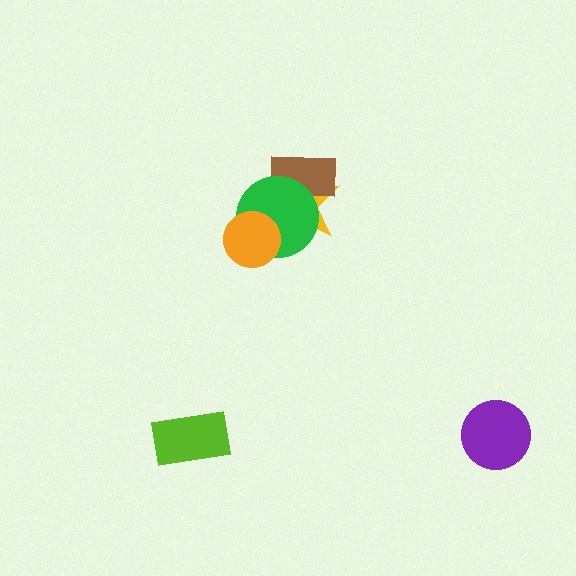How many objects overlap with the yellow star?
3 objects overlap with the yellow star.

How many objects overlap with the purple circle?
0 objects overlap with the purple circle.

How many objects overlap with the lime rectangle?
0 objects overlap with the lime rectangle.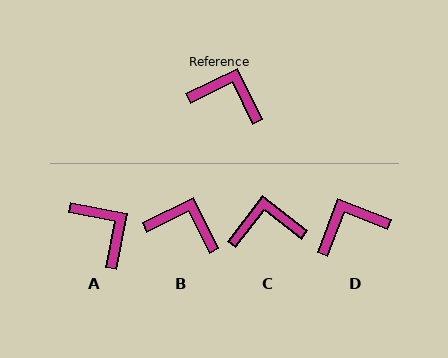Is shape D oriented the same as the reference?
No, it is off by about 43 degrees.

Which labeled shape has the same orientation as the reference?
B.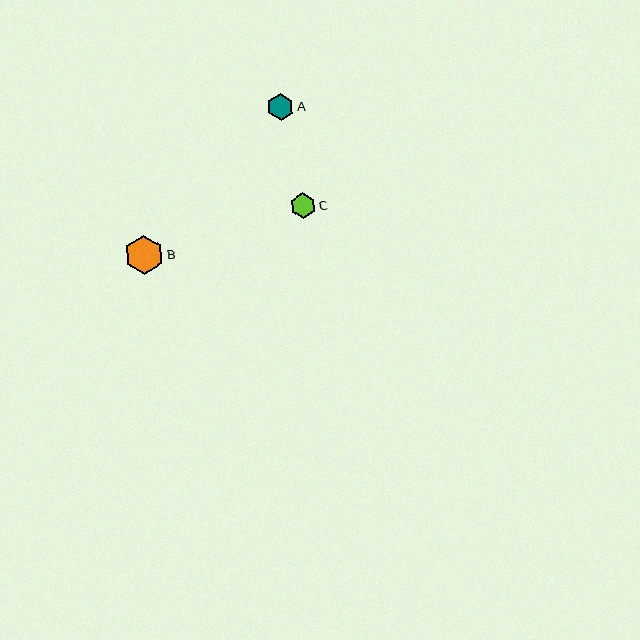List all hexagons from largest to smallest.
From largest to smallest: B, A, C.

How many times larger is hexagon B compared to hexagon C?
Hexagon B is approximately 1.5 times the size of hexagon C.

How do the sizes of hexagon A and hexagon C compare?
Hexagon A and hexagon C are approximately the same size.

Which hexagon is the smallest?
Hexagon C is the smallest with a size of approximately 25 pixels.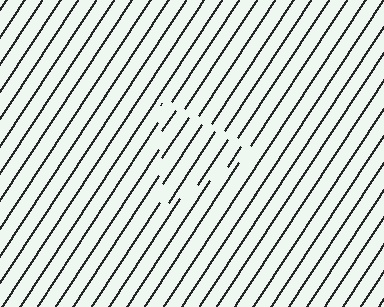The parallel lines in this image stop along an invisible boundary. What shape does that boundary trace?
An illusory triangle. The interior of the shape contains the same grating, shifted by half a period — the contour is defined by the phase discontinuity where line-ends from the inner and outer gratings abut.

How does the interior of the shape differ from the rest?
The interior of the shape contains the same grating, shifted by half a period — the contour is defined by the phase discontinuity where line-ends from the inner and outer gratings abut.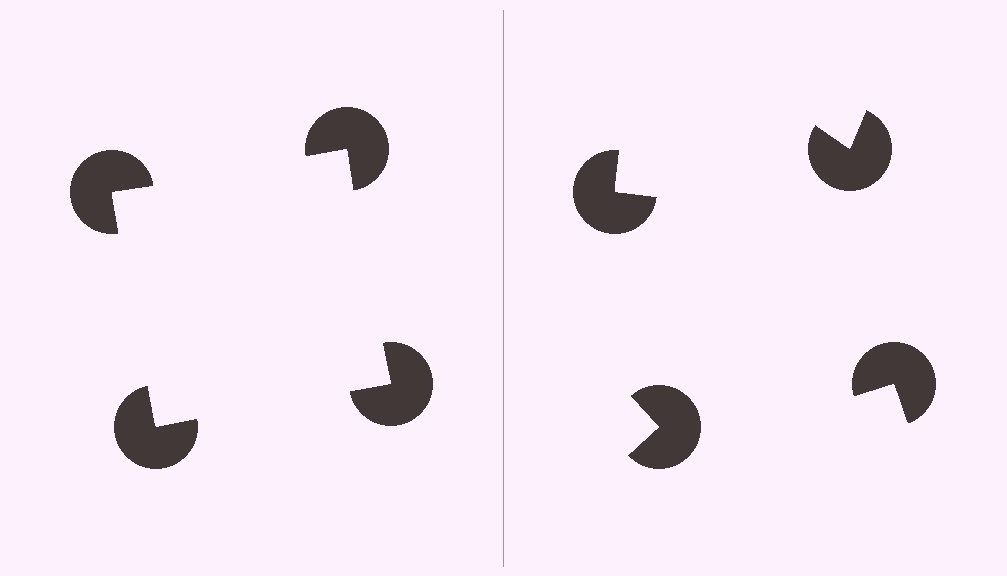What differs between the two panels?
The pac-man discs are positioned identically on both sides; only the wedge orientations differ. On the left they align to a square; on the right they are misaligned.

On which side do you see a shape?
An illusory square appears on the left side. On the right side the wedge cuts are rotated, so no coherent shape forms.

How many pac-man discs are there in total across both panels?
8 — 4 on each side.